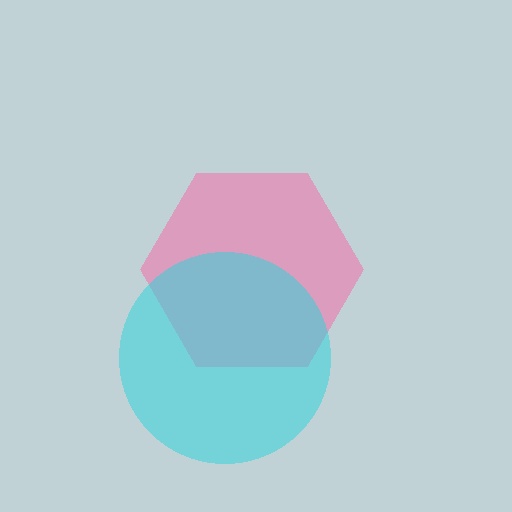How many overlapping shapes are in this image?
There are 2 overlapping shapes in the image.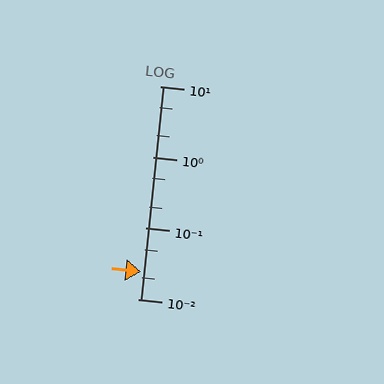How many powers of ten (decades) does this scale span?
The scale spans 3 decades, from 0.01 to 10.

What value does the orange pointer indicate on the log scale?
The pointer indicates approximately 0.024.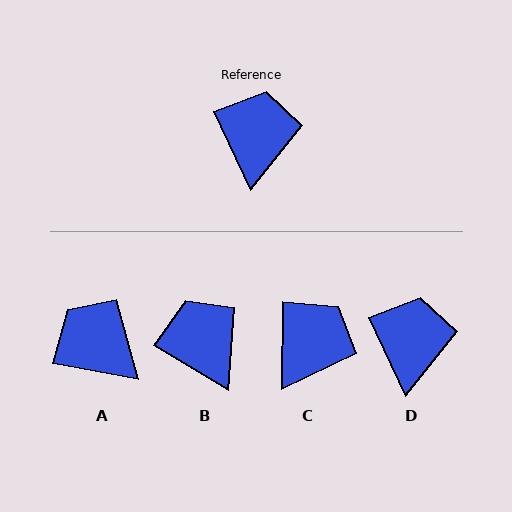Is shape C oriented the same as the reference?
No, it is off by about 26 degrees.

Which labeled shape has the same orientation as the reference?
D.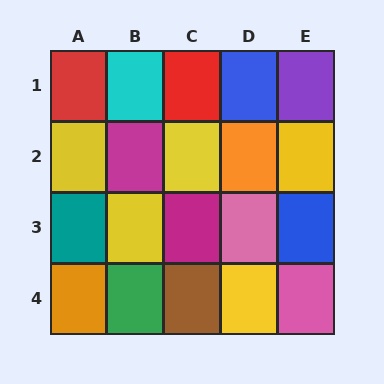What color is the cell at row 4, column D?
Yellow.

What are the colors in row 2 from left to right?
Yellow, magenta, yellow, orange, yellow.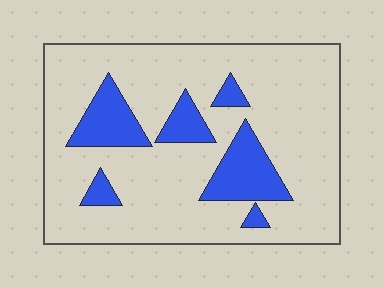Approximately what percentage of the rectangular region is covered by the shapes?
Approximately 20%.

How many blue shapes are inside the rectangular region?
6.